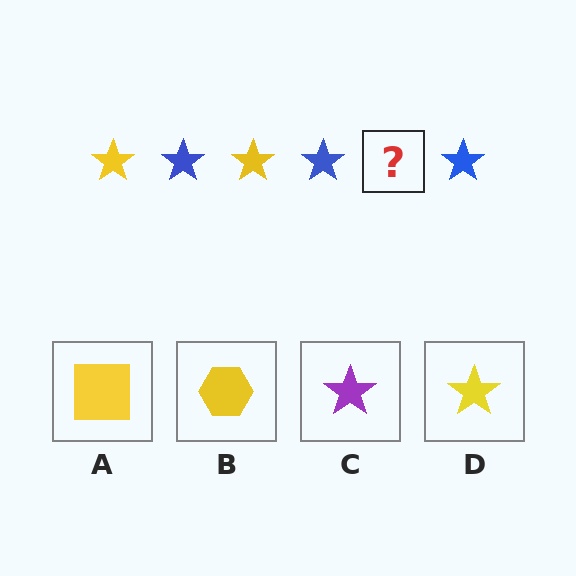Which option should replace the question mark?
Option D.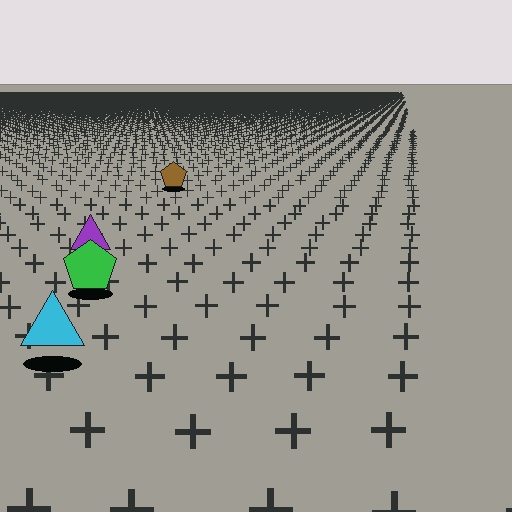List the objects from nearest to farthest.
From nearest to farthest: the cyan triangle, the green pentagon, the purple triangle, the brown pentagon.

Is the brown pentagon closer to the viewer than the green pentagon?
No. The green pentagon is closer — you can tell from the texture gradient: the ground texture is coarser near it.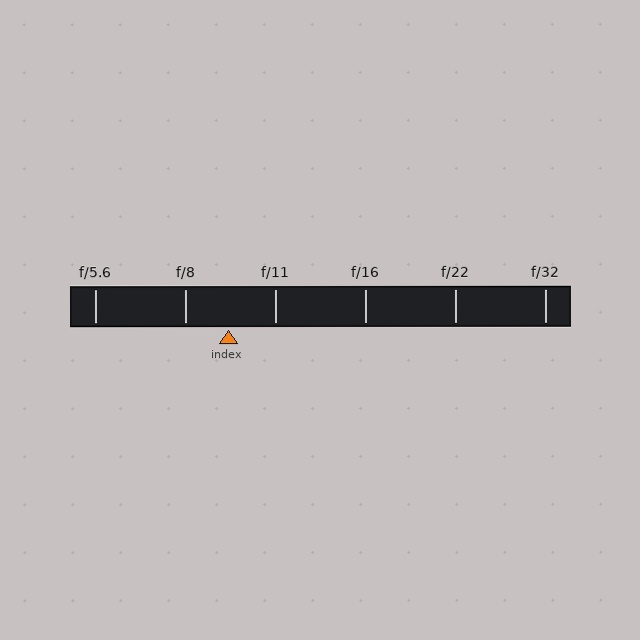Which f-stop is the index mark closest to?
The index mark is closest to f/8.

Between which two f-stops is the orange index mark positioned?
The index mark is between f/8 and f/11.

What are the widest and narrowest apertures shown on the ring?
The widest aperture shown is f/5.6 and the narrowest is f/32.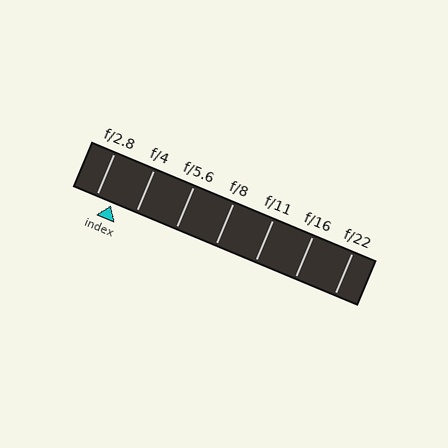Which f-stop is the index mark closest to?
The index mark is closest to f/2.8.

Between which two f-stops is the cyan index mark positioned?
The index mark is between f/2.8 and f/4.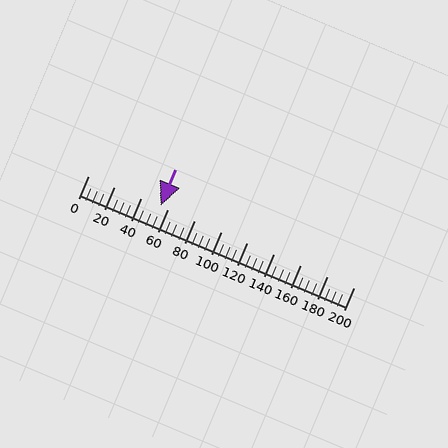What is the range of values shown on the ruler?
The ruler shows values from 0 to 200.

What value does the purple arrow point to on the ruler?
The purple arrow points to approximately 54.